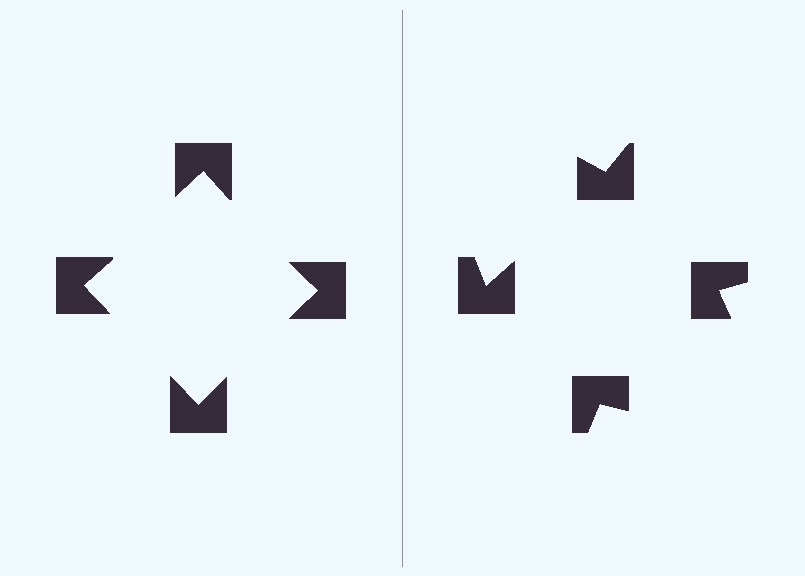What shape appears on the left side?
An illusory square.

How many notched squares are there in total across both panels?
8 — 4 on each side.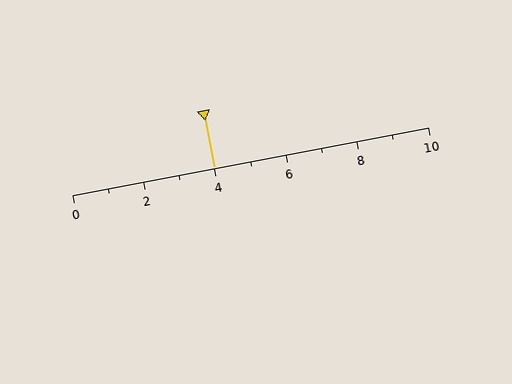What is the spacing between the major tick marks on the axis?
The major ticks are spaced 2 apart.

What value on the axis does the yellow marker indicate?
The marker indicates approximately 4.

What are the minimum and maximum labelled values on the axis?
The axis runs from 0 to 10.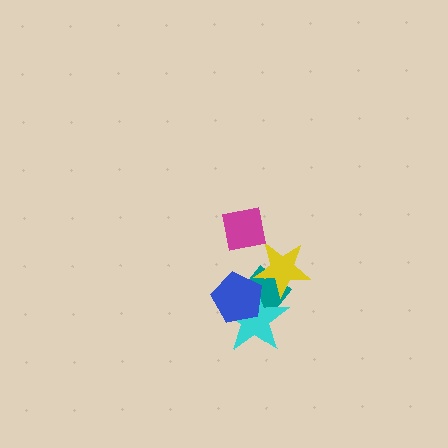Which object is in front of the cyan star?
The blue pentagon is in front of the cyan star.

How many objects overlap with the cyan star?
3 objects overlap with the cyan star.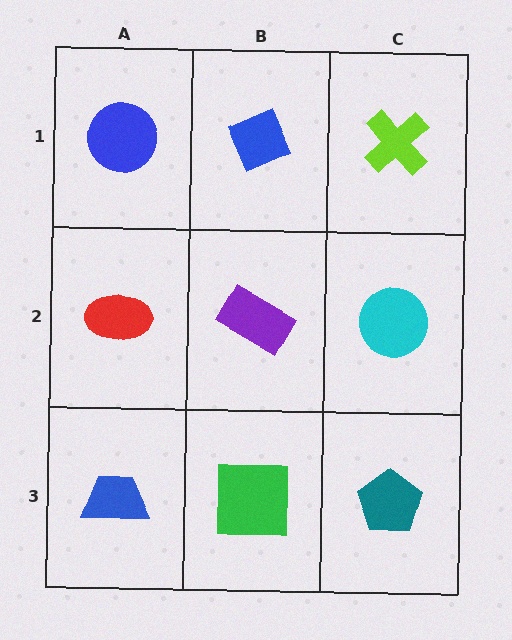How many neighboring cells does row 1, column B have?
3.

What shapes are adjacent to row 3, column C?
A cyan circle (row 2, column C), a green square (row 3, column B).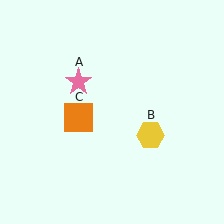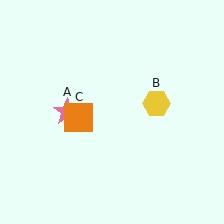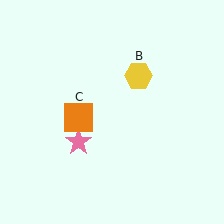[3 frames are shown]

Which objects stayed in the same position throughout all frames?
Orange square (object C) remained stationary.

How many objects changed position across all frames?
2 objects changed position: pink star (object A), yellow hexagon (object B).